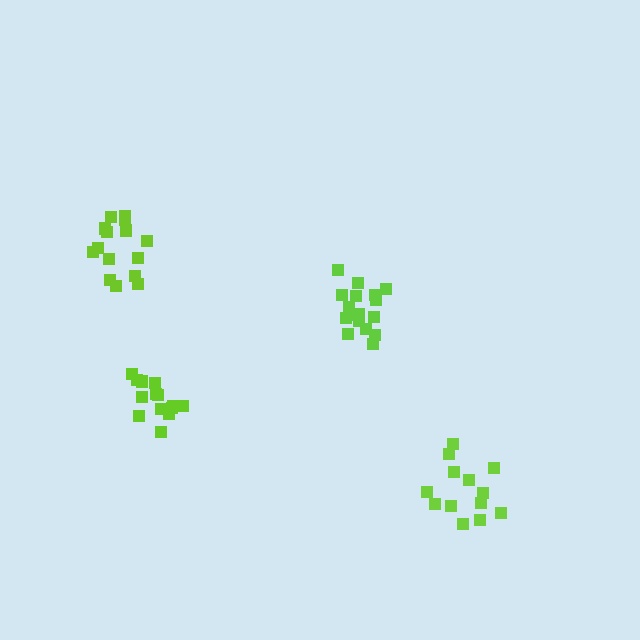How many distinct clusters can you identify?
There are 4 distinct clusters.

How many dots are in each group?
Group 1: 15 dots, Group 2: 14 dots, Group 3: 18 dots, Group 4: 13 dots (60 total).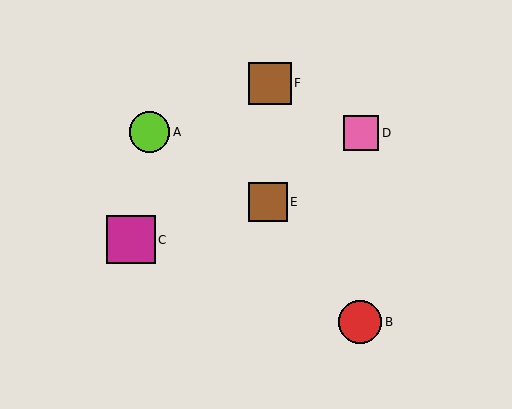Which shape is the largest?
The magenta square (labeled C) is the largest.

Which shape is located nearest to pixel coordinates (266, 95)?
The brown square (labeled F) at (270, 83) is nearest to that location.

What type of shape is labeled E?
Shape E is a brown square.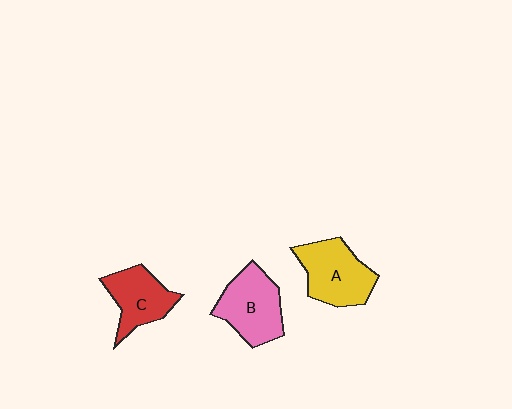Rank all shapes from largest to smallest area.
From largest to smallest: A (yellow), B (pink), C (red).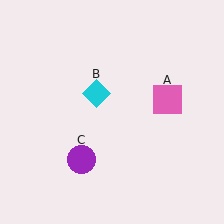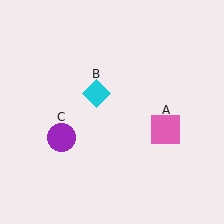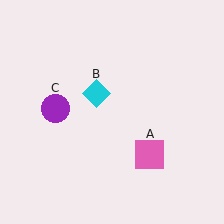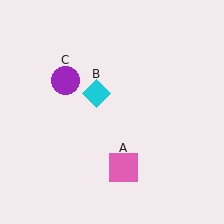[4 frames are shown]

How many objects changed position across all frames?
2 objects changed position: pink square (object A), purple circle (object C).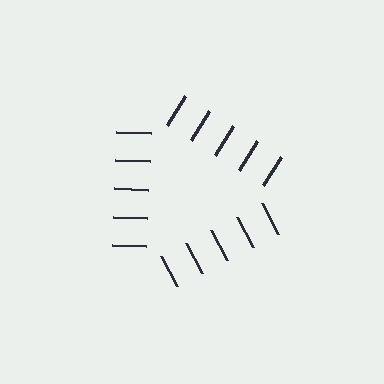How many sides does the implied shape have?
3 sides — the line-ends trace a triangle.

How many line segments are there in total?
15 — 5 along each of the 3 edges.